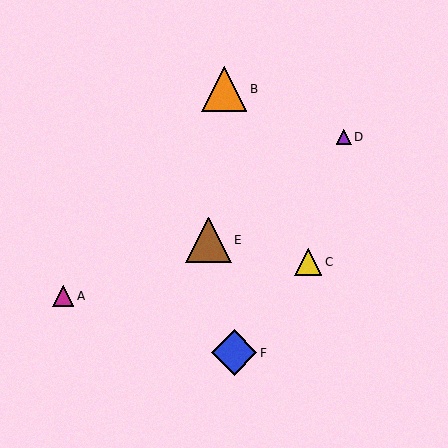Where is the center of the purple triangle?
The center of the purple triangle is at (344, 137).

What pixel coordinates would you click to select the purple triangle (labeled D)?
Click at (344, 137) to select the purple triangle D.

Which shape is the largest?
The brown triangle (labeled E) is the largest.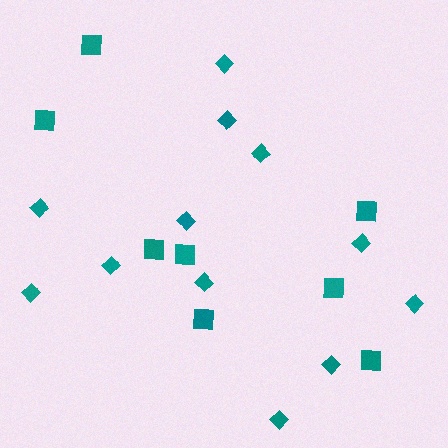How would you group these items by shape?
There are 2 groups: one group of diamonds (12) and one group of squares (8).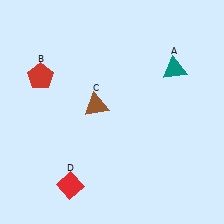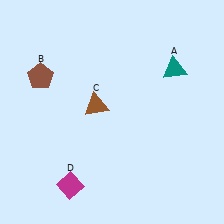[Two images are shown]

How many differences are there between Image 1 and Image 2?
There are 2 differences between the two images.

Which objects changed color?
B changed from red to brown. D changed from red to magenta.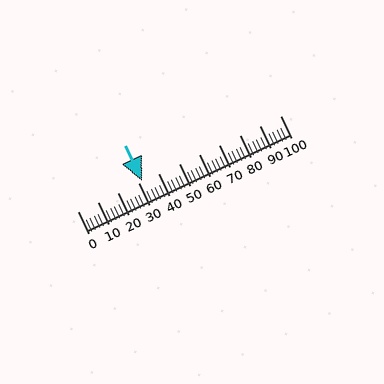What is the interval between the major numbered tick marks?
The major tick marks are spaced 10 units apart.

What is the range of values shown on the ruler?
The ruler shows values from 0 to 100.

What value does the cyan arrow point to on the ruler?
The cyan arrow points to approximately 32.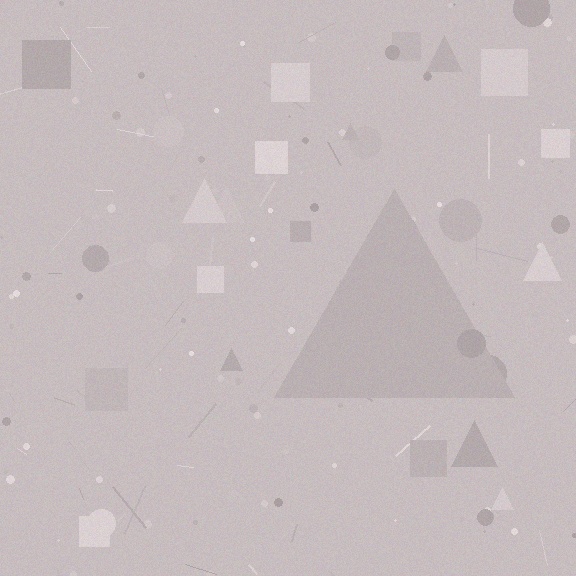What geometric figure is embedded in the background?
A triangle is embedded in the background.